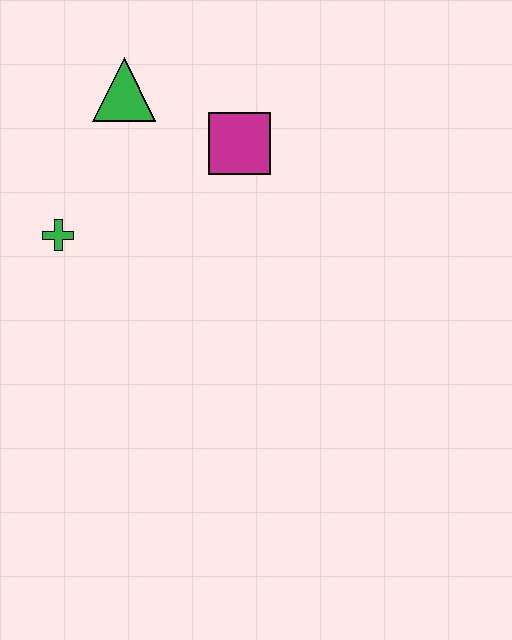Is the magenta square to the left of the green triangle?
No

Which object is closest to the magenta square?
The green triangle is closest to the magenta square.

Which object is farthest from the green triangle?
The green cross is farthest from the green triangle.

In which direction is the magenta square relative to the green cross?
The magenta square is to the right of the green cross.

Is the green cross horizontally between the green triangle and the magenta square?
No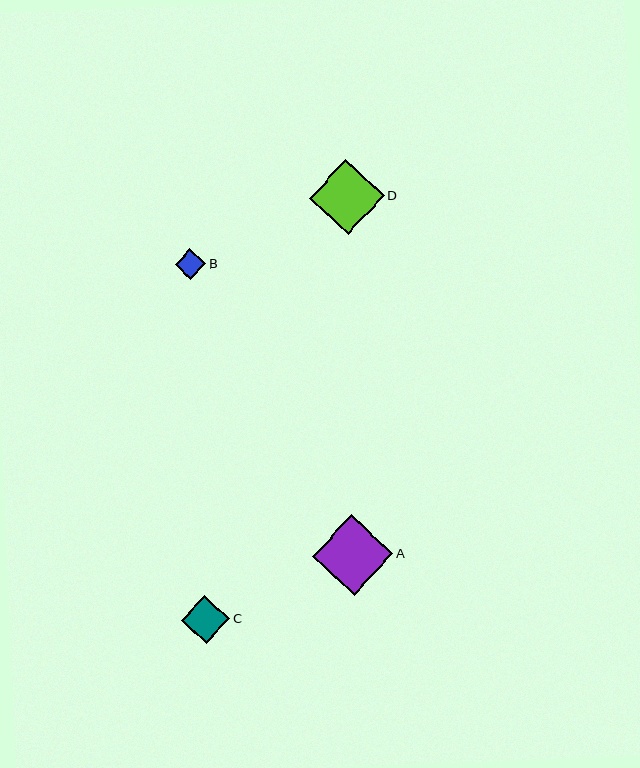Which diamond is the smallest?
Diamond B is the smallest with a size of approximately 31 pixels.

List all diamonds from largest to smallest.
From largest to smallest: A, D, C, B.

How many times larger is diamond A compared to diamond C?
Diamond A is approximately 1.7 times the size of diamond C.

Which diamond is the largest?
Diamond A is the largest with a size of approximately 80 pixels.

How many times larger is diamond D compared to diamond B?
Diamond D is approximately 2.4 times the size of diamond B.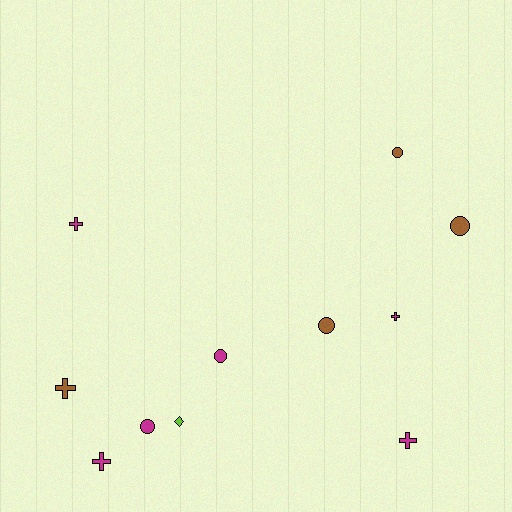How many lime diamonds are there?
There is 1 lime diamond.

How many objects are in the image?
There are 11 objects.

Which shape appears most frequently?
Circle, with 5 objects.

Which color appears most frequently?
Magenta, with 6 objects.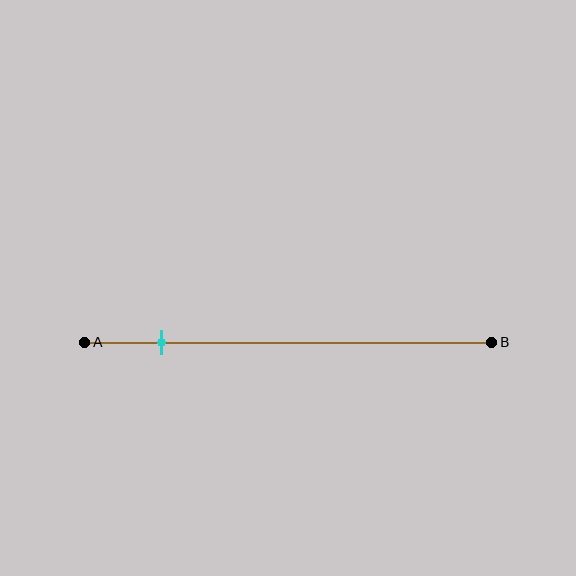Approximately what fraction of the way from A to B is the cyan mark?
The cyan mark is approximately 20% of the way from A to B.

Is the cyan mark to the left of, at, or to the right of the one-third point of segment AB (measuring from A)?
The cyan mark is to the left of the one-third point of segment AB.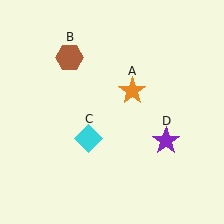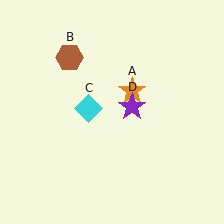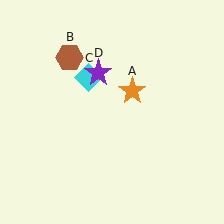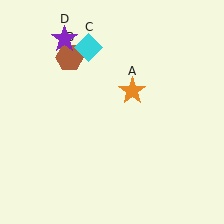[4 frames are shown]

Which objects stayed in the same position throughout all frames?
Orange star (object A) and brown hexagon (object B) remained stationary.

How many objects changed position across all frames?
2 objects changed position: cyan diamond (object C), purple star (object D).